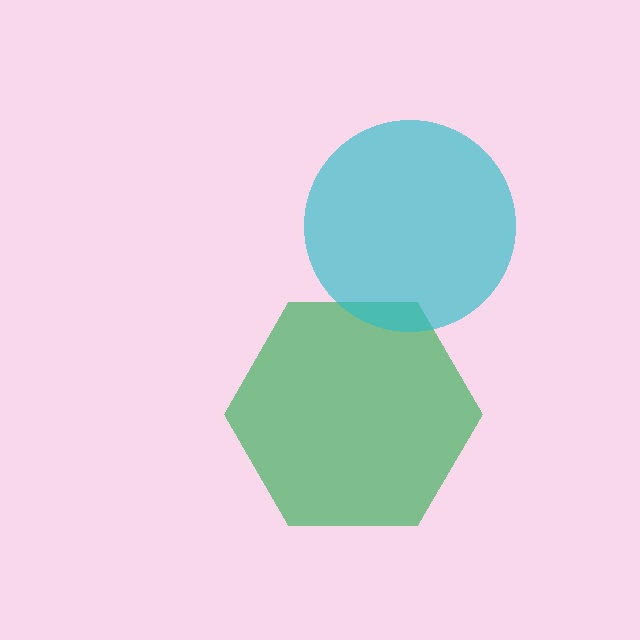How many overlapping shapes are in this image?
There are 2 overlapping shapes in the image.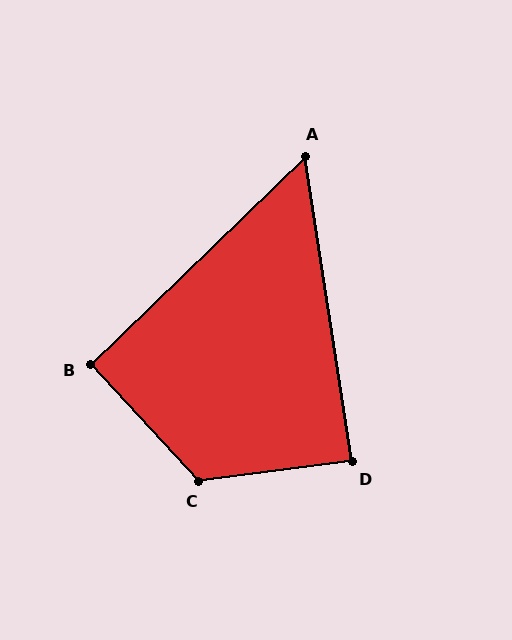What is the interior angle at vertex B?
Approximately 91 degrees (approximately right).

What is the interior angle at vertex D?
Approximately 89 degrees (approximately right).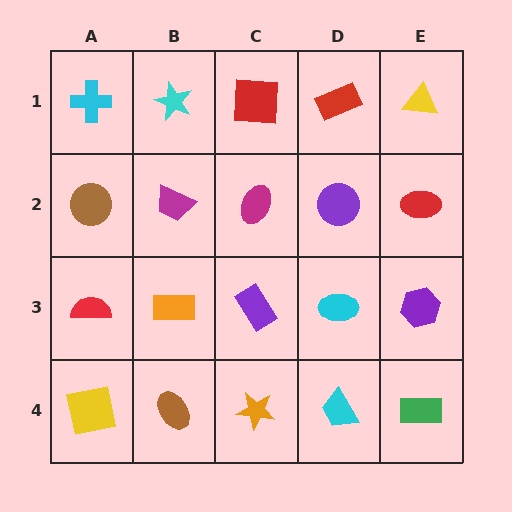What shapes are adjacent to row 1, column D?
A purple circle (row 2, column D), a red square (row 1, column C), a yellow triangle (row 1, column E).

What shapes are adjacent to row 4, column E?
A purple hexagon (row 3, column E), a cyan trapezoid (row 4, column D).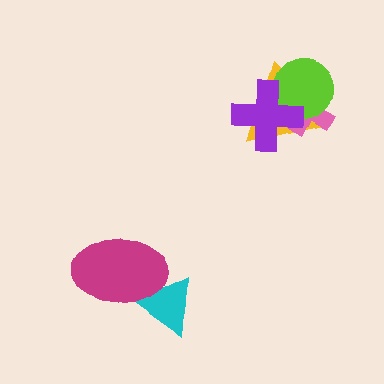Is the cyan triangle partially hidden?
Yes, it is partially covered by another shape.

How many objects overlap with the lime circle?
3 objects overlap with the lime circle.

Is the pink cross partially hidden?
Yes, it is partially covered by another shape.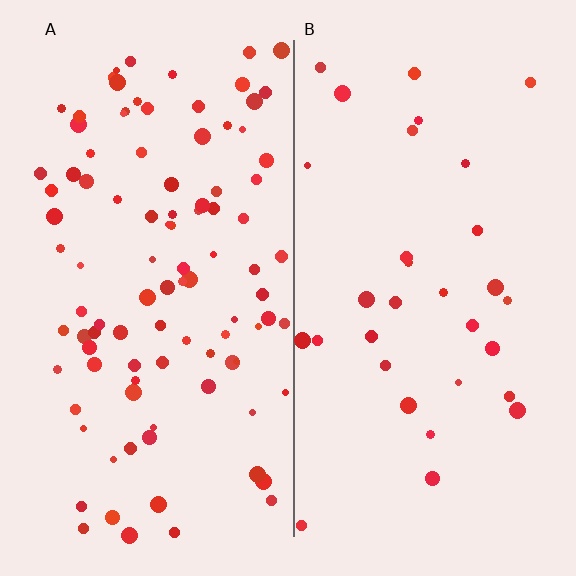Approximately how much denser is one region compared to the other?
Approximately 3.1× — region A over region B.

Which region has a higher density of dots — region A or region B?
A (the left).